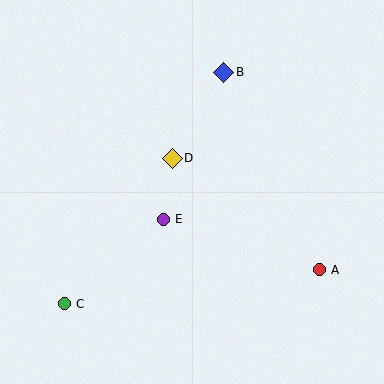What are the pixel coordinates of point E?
Point E is at (163, 219).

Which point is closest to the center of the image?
Point D at (172, 158) is closest to the center.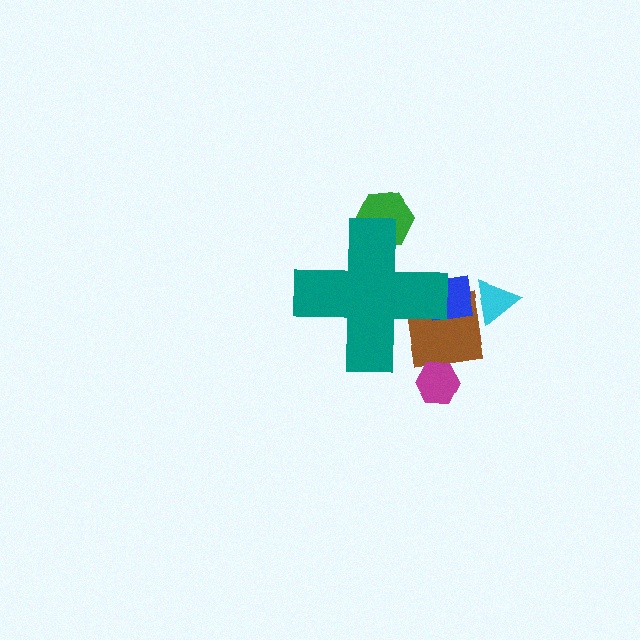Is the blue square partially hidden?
Yes, the blue square is partially hidden behind the teal cross.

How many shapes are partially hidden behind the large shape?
3 shapes are partially hidden.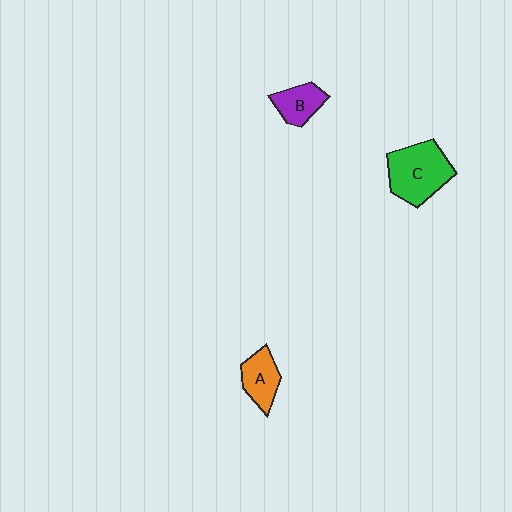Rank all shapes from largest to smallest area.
From largest to smallest: C (green), A (orange), B (purple).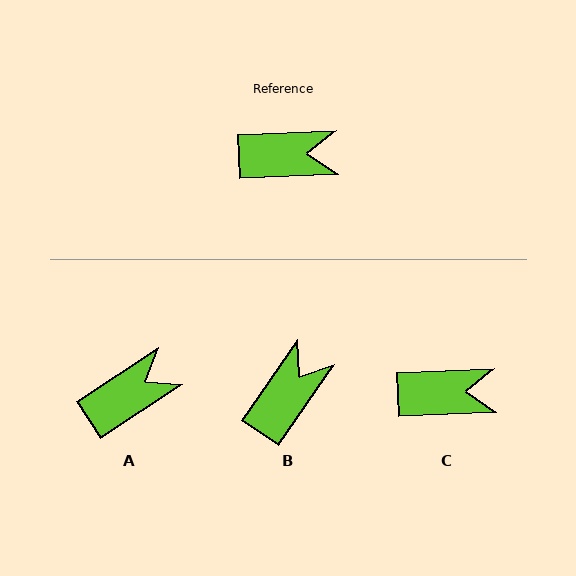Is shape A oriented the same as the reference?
No, it is off by about 31 degrees.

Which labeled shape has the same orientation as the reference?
C.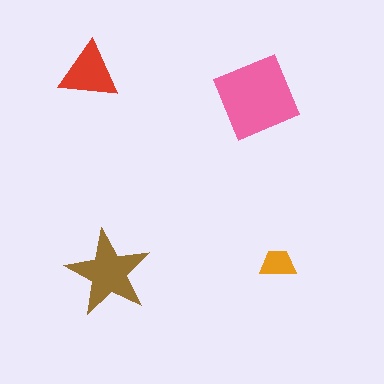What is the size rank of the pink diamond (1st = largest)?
1st.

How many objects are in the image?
There are 4 objects in the image.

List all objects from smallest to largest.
The orange trapezoid, the red triangle, the brown star, the pink diamond.